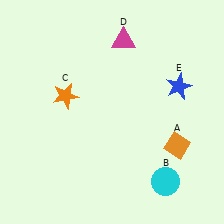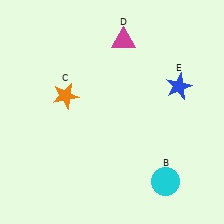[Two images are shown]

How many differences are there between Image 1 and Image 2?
There is 1 difference between the two images.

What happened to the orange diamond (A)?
The orange diamond (A) was removed in Image 2. It was in the bottom-right area of Image 1.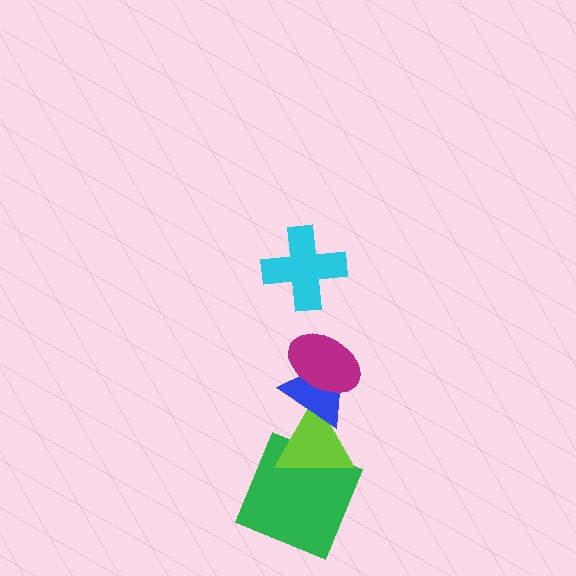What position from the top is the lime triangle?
The lime triangle is 4th from the top.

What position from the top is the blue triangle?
The blue triangle is 3rd from the top.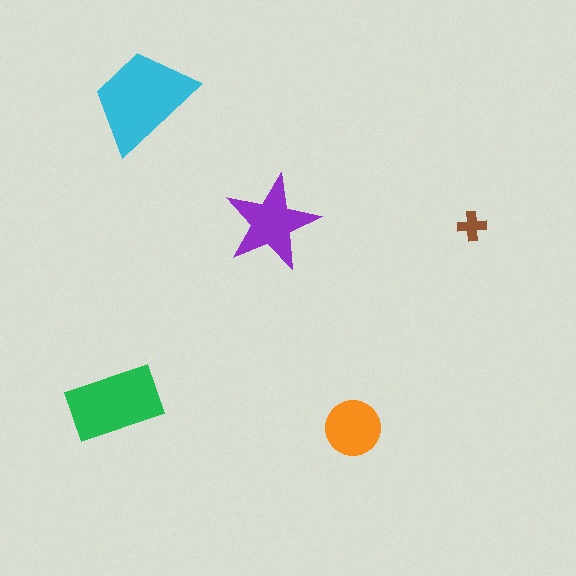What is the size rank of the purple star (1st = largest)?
3rd.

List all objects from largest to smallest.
The cyan trapezoid, the green rectangle, the purple star, the orange circle, the brown cross.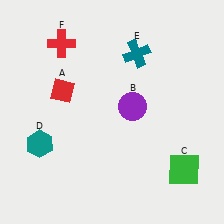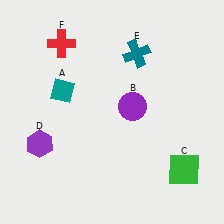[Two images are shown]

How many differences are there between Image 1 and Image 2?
There are 2 differences between the two images.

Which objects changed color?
A changed from red to teal. D changed from teal to purple.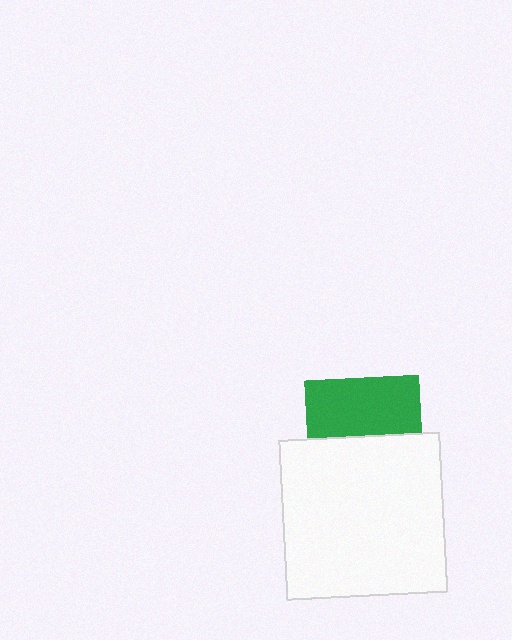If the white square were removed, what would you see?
You would see the complete green square.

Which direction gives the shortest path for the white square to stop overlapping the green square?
Moving down gives the shortest separation.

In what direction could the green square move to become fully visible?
The green square could move up. That would shift it out from behind the white square entirely.